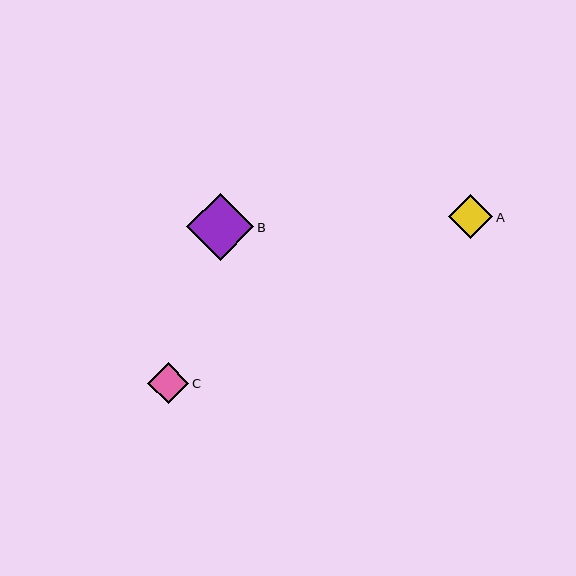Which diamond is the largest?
Diamond B is the largest with a size of approximately 67 pixels.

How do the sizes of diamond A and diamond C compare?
Diamond A and diamond C are approximately the same size.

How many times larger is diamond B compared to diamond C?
Diamond B is approximately 1.6 times the size of diamond C.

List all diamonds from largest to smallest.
From largest to smallest: B, A, C.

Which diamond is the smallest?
Diamond C is the smallest with a size of approximately 41 pixels.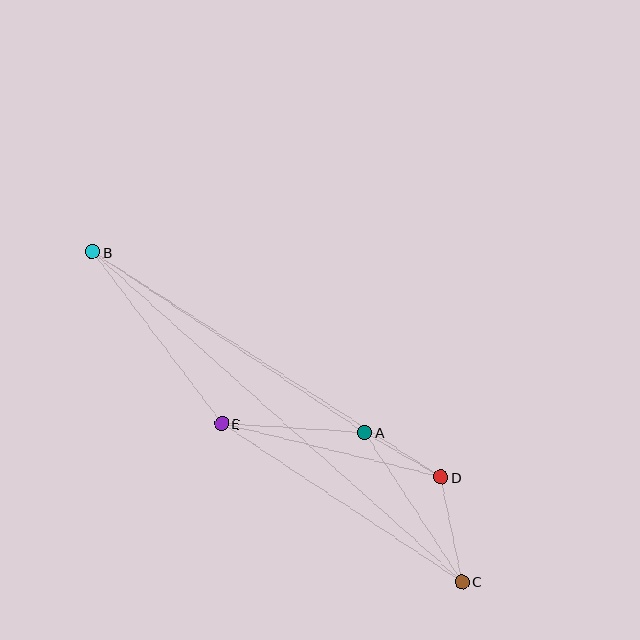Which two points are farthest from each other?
Points B and C are farthest from each other.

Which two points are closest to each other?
Points A and D are closest to each other.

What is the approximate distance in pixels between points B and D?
The distance between B and D is approximately 415 pixels.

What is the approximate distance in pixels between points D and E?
The distance between D and E is approximately 226 pixels.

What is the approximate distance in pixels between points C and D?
The distance between C and D is approximately 106 pixels.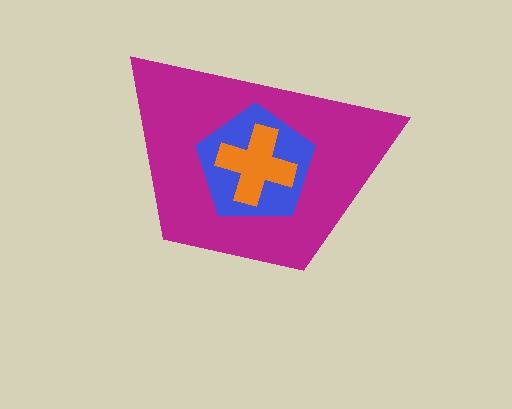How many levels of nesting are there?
3.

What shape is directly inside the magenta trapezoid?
The blue pentagon.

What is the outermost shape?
The magenta trapezoid.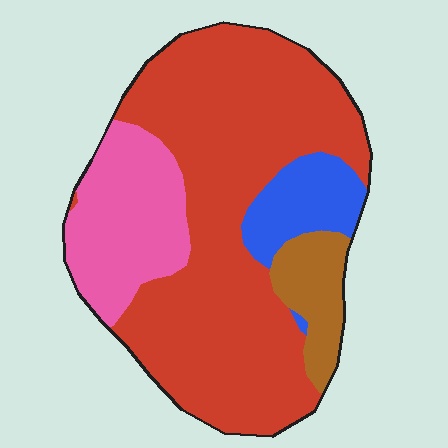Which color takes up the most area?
Red, at roughly 65%.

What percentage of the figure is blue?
Blue covers 10% of the figure.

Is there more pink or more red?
Red.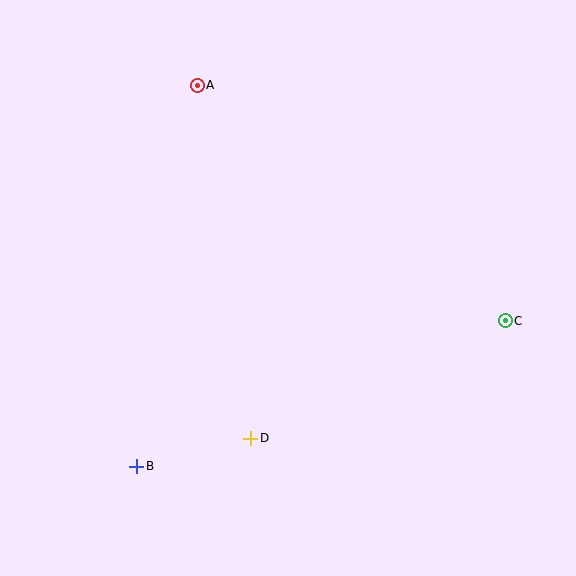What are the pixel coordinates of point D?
Point D is at (251, 438).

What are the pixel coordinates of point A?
Point A is at (197, 85).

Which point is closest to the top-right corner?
Point C is closest to the top-right corner.